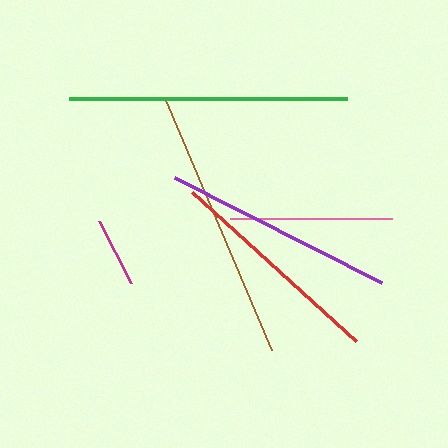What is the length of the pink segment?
The pink segment is approximately 162 pixels long.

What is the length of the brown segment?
The brown segment is approximately 272 pixels long.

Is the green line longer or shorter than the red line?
The green line is longer than the red line.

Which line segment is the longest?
The green line is the longest at approximately 278 pixels.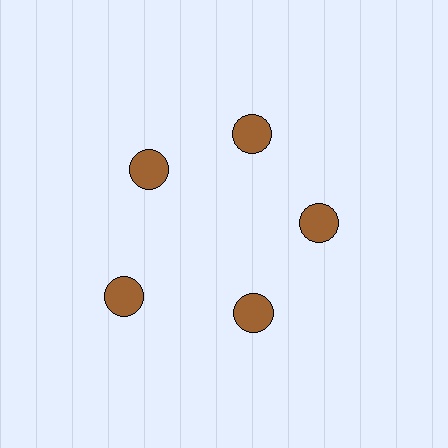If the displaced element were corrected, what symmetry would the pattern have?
It would have 5-fold rotational symmetry — the pattern would map onto itself every 72 degrees.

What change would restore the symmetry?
The symmetry would be restored by moving it inward, back onto the ring so that all 5 circles sit at equal angles and equal distance from the center.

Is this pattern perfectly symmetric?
No. The 5 brown circles are arranged in a ring, but one element near the 8 o'clock position is pushed outward from the center, breaking the 5-fold rotational symmetry.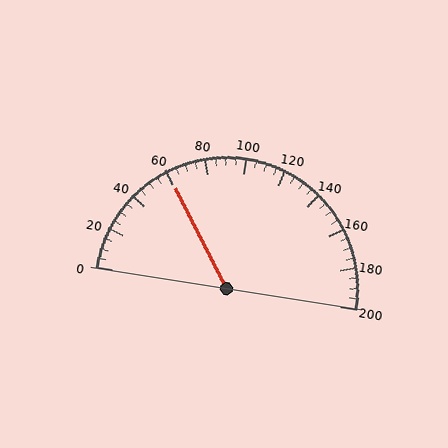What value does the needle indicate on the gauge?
The needle indicates approximately 60.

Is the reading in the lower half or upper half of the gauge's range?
The reading is in the lower half of the range (0 to 200).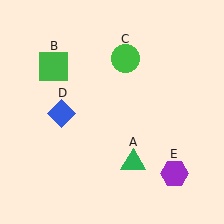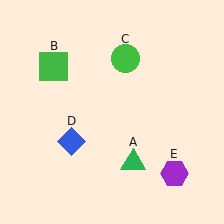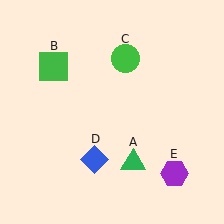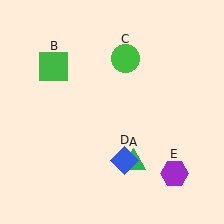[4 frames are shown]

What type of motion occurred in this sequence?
The blue diamond (object D) rotated counterclockwise around the center of the scene.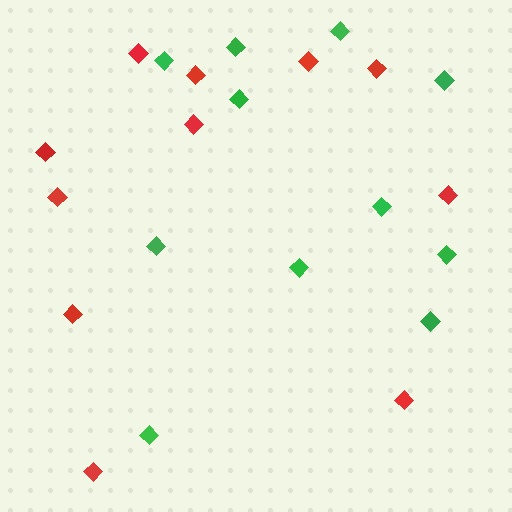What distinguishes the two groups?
There are 2 groups: one group of green diamonds (11) and one group of red diamonds (11).